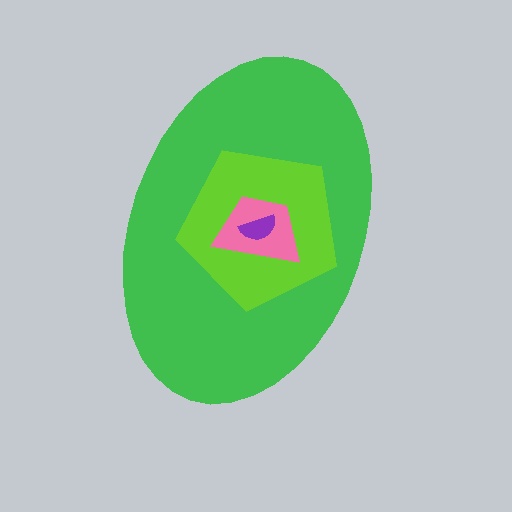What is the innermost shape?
The purple semicircle.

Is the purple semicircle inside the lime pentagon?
Yes.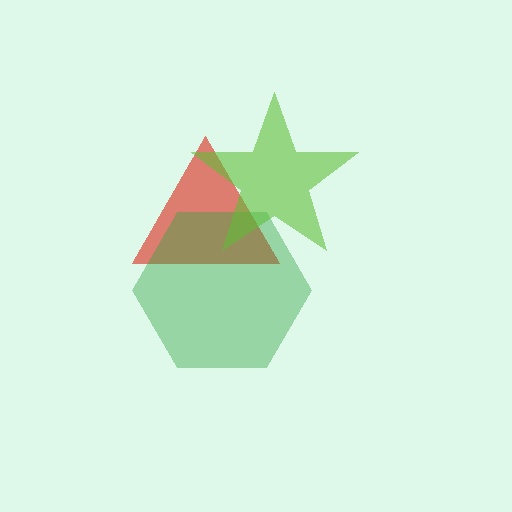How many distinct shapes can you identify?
There are 3 distinct shapes: a red triangle, a green hexagon, a lime star.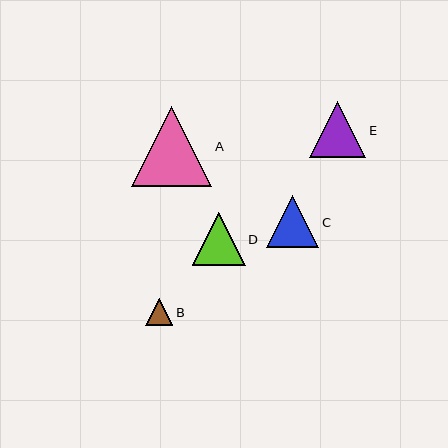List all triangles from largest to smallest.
From largest to smallest: A, E, D, C, B.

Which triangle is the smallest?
Triangle B is the smallest with a size of approximately 27 pixels.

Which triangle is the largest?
Triangle A is the largest with a size of approximately 80 pixels.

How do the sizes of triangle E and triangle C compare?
Triangle E and triangle C are approximately the same size.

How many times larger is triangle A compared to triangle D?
Triangle A is approximately 1.5 times the size of triangle D.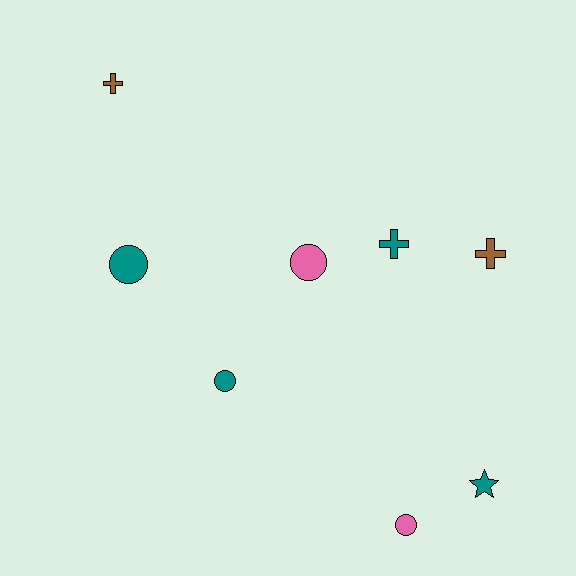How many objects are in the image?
There are 8 objects.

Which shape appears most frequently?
Circle, with 4 objects.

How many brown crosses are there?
There are 2 brown crosses.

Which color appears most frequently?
Teal, with 4 objects.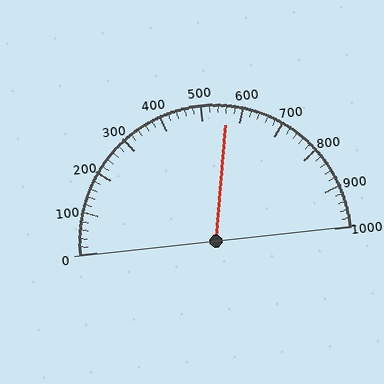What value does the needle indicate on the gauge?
The needle indicates approximately 560.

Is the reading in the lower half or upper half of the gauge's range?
The reading is in the upper half of the range (0 to 1000).